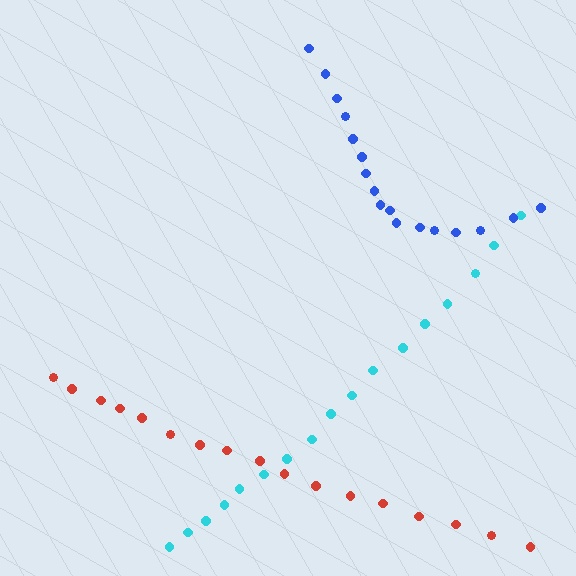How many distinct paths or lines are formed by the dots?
There are 3 distinct paths.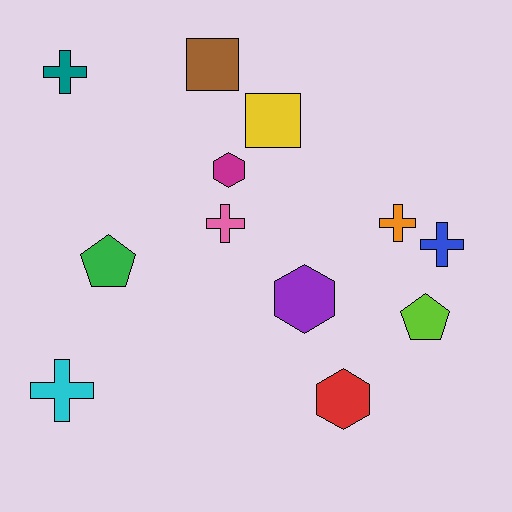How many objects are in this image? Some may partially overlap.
There are 12 objects.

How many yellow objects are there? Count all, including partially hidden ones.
There is 1 yellow object.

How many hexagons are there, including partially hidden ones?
There are 3 hexagons.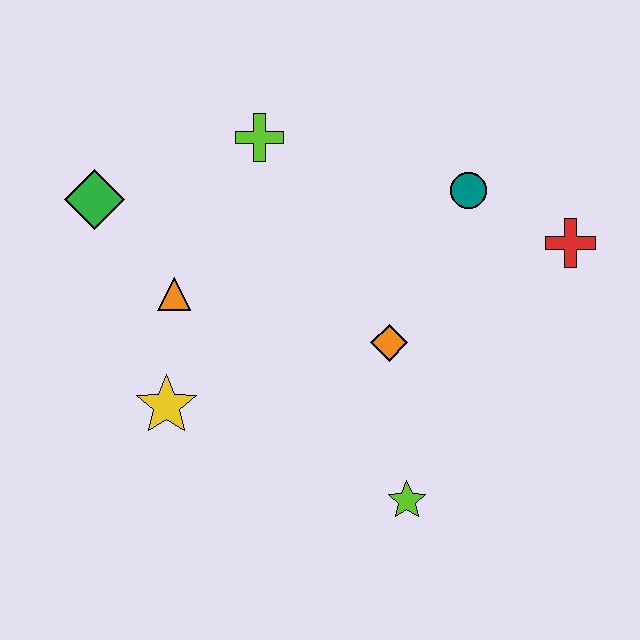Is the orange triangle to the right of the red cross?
No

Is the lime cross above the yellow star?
Yes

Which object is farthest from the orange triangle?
The red cross is farthest from the orange triangle.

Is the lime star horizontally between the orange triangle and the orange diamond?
No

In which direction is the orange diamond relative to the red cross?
The orange diamond is to the left of the red cross.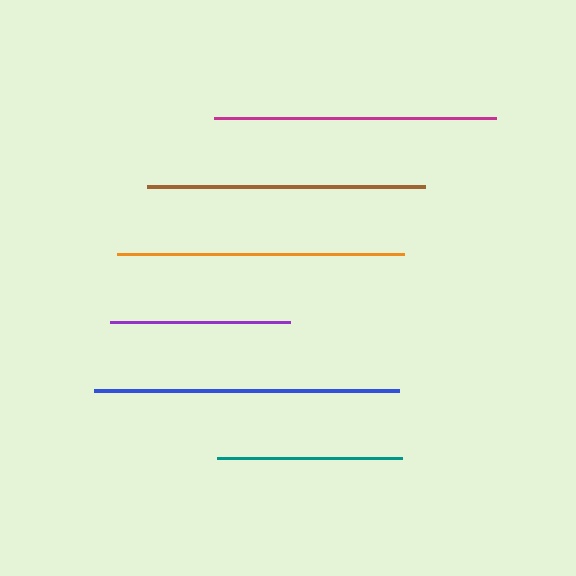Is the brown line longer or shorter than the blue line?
The blue line is longer than the brown line.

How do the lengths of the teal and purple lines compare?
The teal and purple lines are approximately the same length.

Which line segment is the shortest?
The purple line is the shortest at approximately 180 pixels.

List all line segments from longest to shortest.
From longest to shortest: blue, orange, magenta, brown, teal, purple.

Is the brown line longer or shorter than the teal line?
The brown line is longer than the teal line.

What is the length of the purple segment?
The purple segment is approximately 180 pixels long.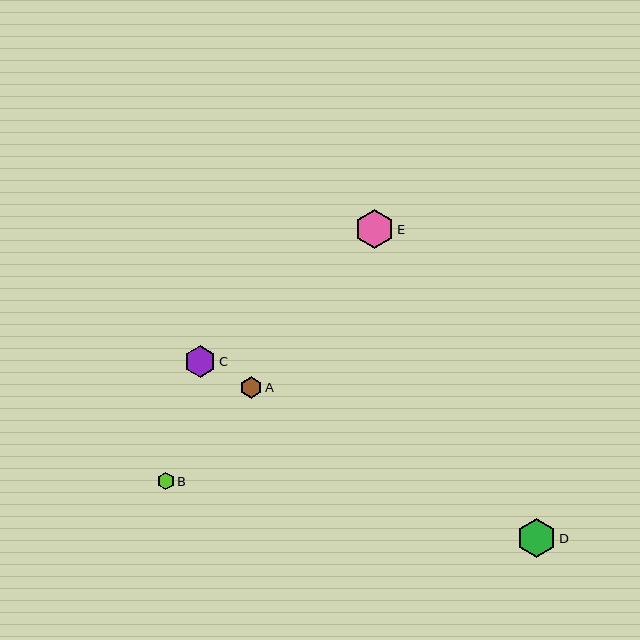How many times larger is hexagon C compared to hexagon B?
Hexagon C is approximately 1.8 times the size of hexagon B.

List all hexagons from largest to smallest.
From largest to smallest: D, E, C, A, B.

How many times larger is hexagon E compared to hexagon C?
Hexagon E is approximately 1.2 times the size of hexagon C.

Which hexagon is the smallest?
Hexagon B is the smallest with a size of approximately 17 pixels.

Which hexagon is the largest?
Hexagon D is the largest with a size of approximately 39 pixels.